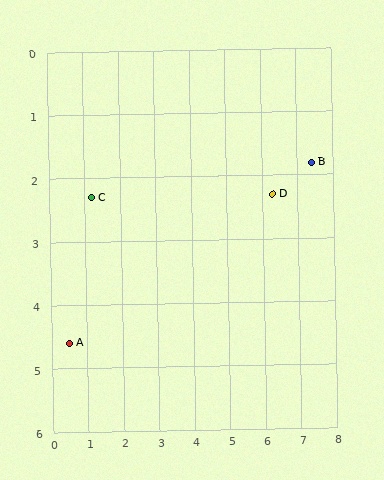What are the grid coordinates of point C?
Point C is at approximately (1.2, 2.3).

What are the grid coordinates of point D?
Point D is at approximately (6.3, 2.3).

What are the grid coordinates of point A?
Point A is at approximately (0.5, 4.6).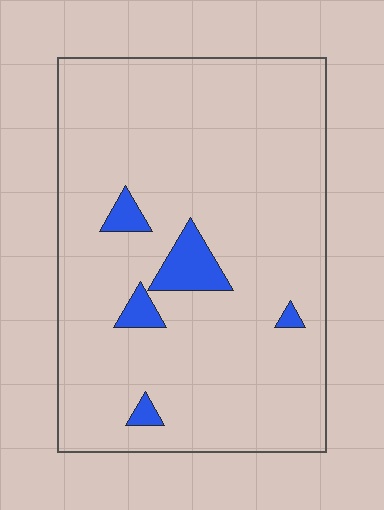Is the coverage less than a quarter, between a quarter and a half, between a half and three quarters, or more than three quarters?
Less than a quarter.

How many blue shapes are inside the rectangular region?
5.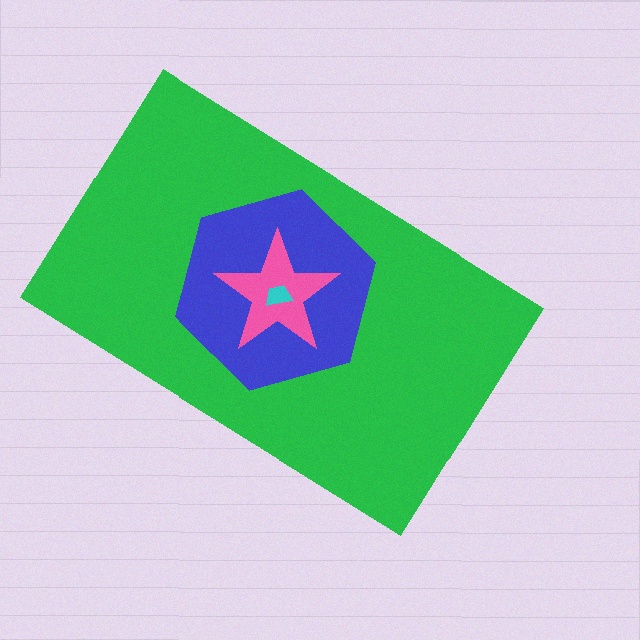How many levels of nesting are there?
4.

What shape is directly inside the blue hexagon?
The pink star.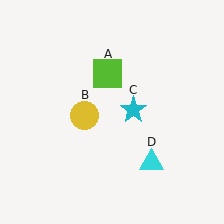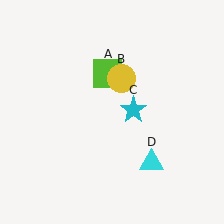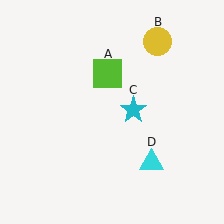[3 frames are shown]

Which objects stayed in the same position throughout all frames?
Lime square (object A) and cyan star (object C) and cyan triangle (object D) remained stationary.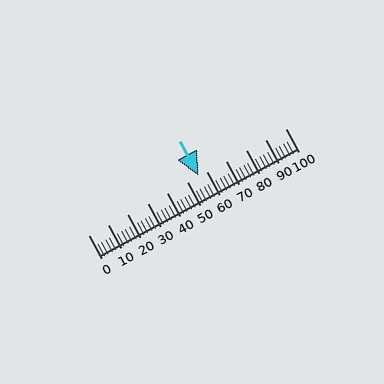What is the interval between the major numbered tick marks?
The major tick marks are spaced 10 units apart.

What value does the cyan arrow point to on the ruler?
The cyan arrow points to approximately 56.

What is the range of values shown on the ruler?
The ruler shows values from 0 to 100.